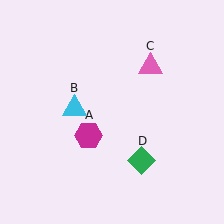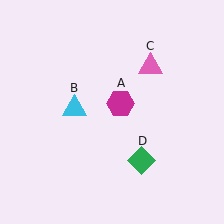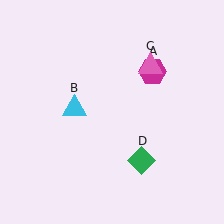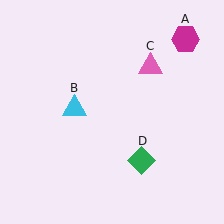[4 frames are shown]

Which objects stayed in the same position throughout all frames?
Cyan triangle (object B) and pink triangle (object C) and green diamond (object D) remained stationary.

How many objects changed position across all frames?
1 object changed position: magenta hexagon (object A).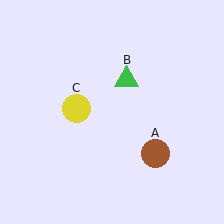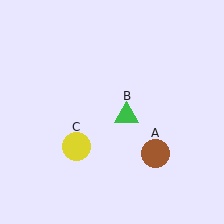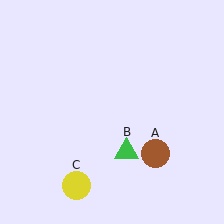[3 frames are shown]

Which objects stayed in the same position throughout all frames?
Brown circle (object A) remained stationary.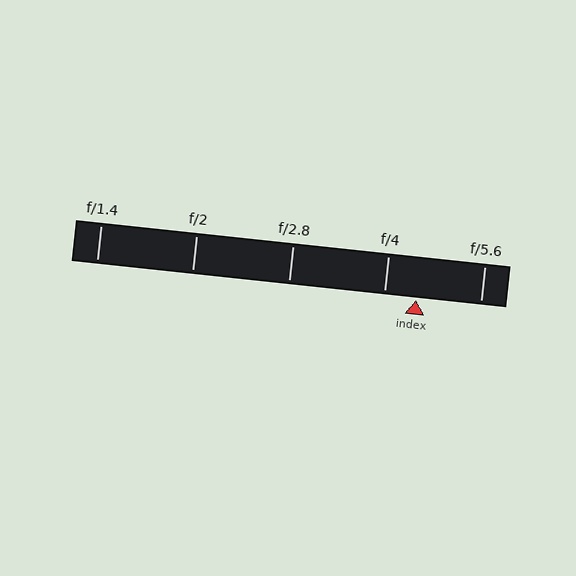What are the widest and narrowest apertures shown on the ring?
The widest aperture shown is f/1.4 and the narrowest is f/5.6.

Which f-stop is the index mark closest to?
The index mark is closest to f/4.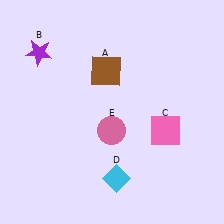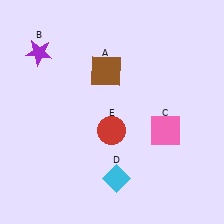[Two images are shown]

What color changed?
The circle (E) changed from pink in Image 1 to red in Image 2.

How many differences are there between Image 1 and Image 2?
There is 1 difference between the two images.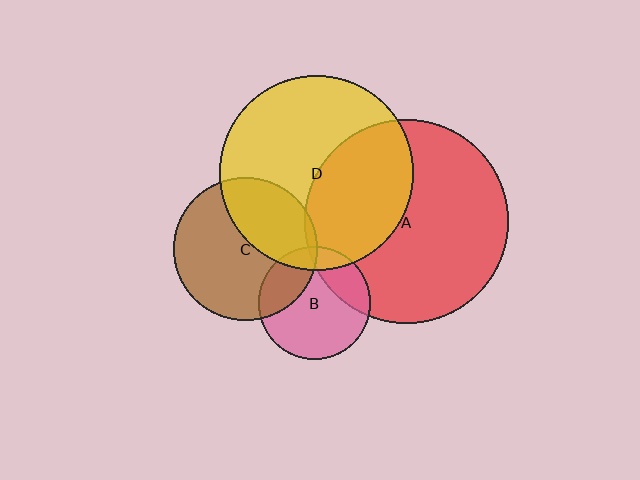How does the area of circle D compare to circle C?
Approximately 1.8 times.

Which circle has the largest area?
Circle A (red).